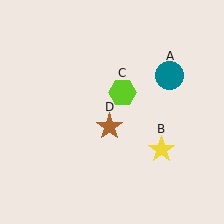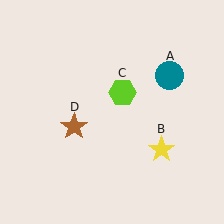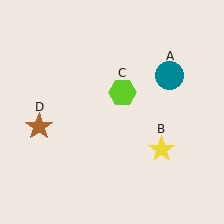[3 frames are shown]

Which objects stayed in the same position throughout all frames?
Teal circle (object A) and yellow star (object B) and lime hexagon (object C) remained stationary.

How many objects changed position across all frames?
1 object changed position: brown star (object D).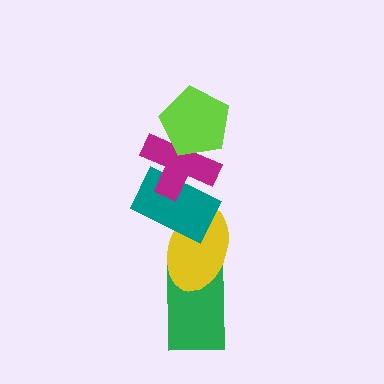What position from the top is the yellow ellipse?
The yellow ellipse is 4th from the top.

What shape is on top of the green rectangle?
The yellow ellipse is on top of the green rectangle.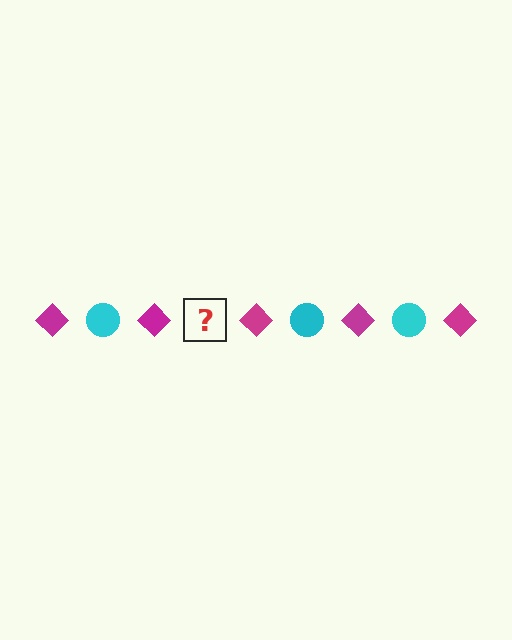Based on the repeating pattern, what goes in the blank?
The blank should be a cyan circle.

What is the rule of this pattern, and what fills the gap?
The rule is that the pattern alternates between magenta diamond and cyan circle. The gap should be filled with a cyan circle.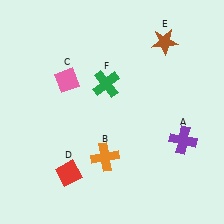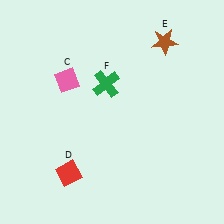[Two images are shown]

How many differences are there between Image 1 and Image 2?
There are 2 differences between the two images.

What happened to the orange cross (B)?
The orange cross (B) was removed in Image 2. It was in the bottom-left area of Image 1.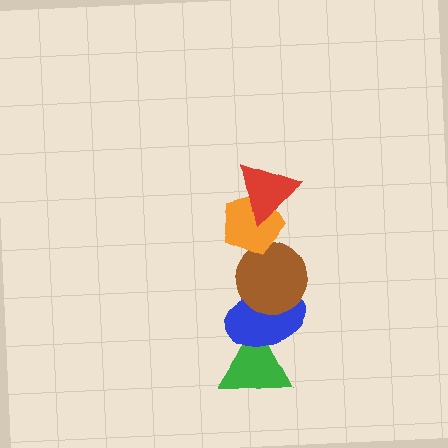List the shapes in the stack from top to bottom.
From top to bottom: the red triangle, the orange pentagon, the brown circle, the blue ellipse, the green triangle.